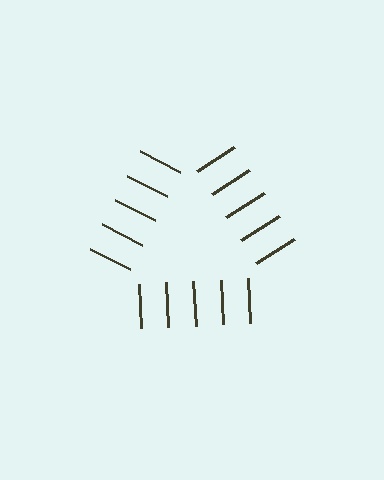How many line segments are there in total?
15 — 5 along each of the 3 edges.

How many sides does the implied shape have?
3 sides — the line-ends trace a triangle.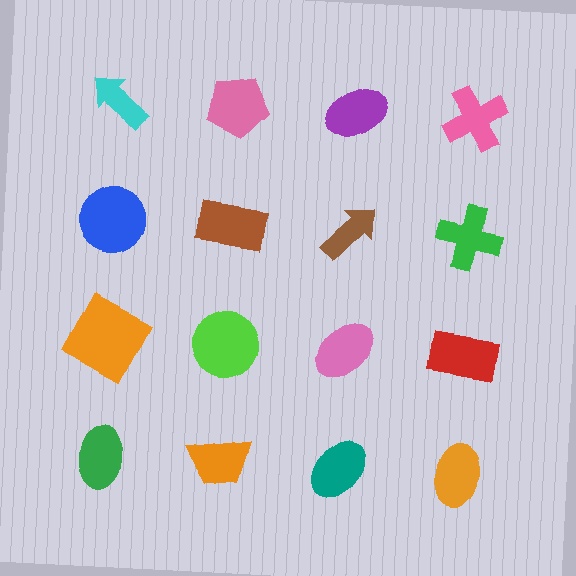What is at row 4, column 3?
A teal ellipse.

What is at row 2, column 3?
A brown arrow.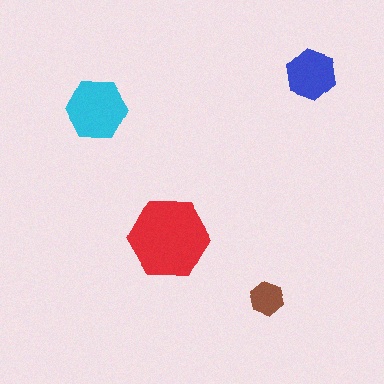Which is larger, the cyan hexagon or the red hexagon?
The red one.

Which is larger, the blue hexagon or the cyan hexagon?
The cyan one.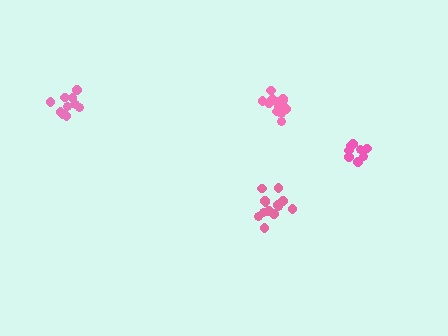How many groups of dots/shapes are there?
There are 4 groups.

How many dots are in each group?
Group 1: 12 dots, Group 2: 10 dots, Group 3: 13 dots, Group 4: 9 dots (44 total).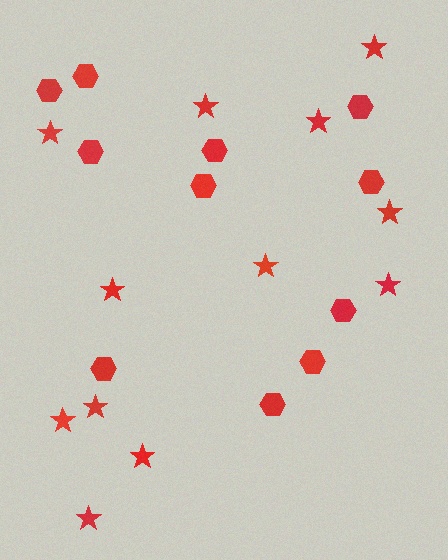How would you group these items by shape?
There are 2 groups: one group of stars (12) and one group of hexagons (11).